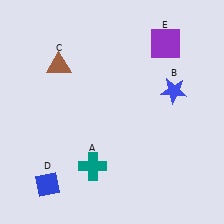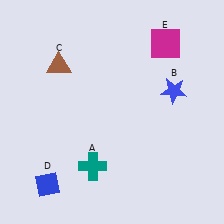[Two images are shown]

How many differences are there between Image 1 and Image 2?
There is 1 difference between the two images.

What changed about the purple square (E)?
In Image 1, E is purple. In Image 2, it changed to magenta.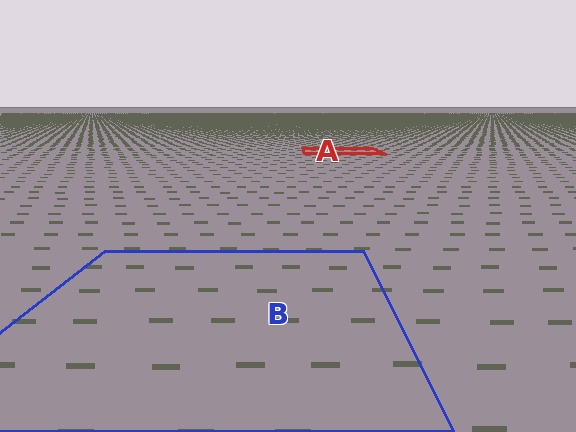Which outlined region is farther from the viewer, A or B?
Region A is farther from the viewer — the texture elements inside it appear smaller and more densely packed.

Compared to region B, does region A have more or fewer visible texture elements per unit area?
Region A has more texture elements per unit area — they are packed more densely because it is farther away.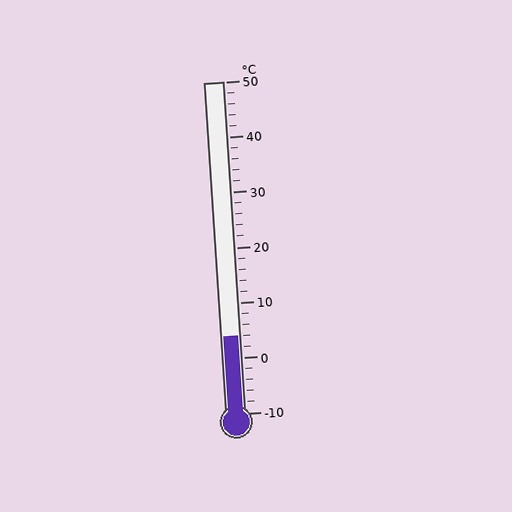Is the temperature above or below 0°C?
The temperature is above 0°C.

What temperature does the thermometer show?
The thermometer shows approximately 4°C.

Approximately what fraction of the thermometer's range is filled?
The thermometer is filled to approximately 25% of its range.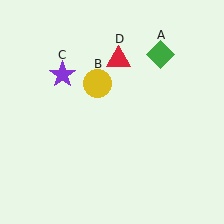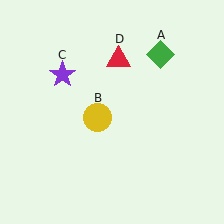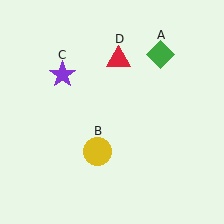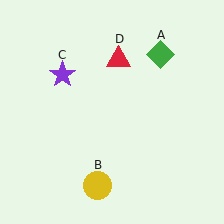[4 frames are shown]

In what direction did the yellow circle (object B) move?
The yellow circle (object B) moved down.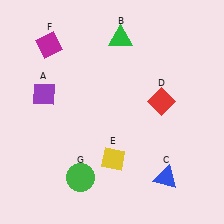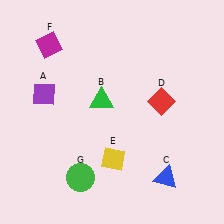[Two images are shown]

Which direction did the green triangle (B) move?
The green triangle (B) moved down.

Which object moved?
The green triangle (B) moved down.